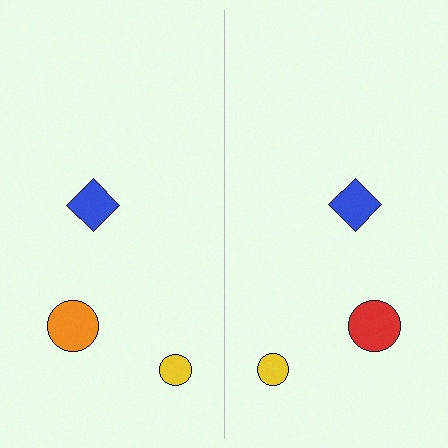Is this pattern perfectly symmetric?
No, the pattern is not perfectly symmetric. The red circle on the right side breaks the symmetry — its mirror counterpart is orange.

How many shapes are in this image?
There are 6 shapes in this image.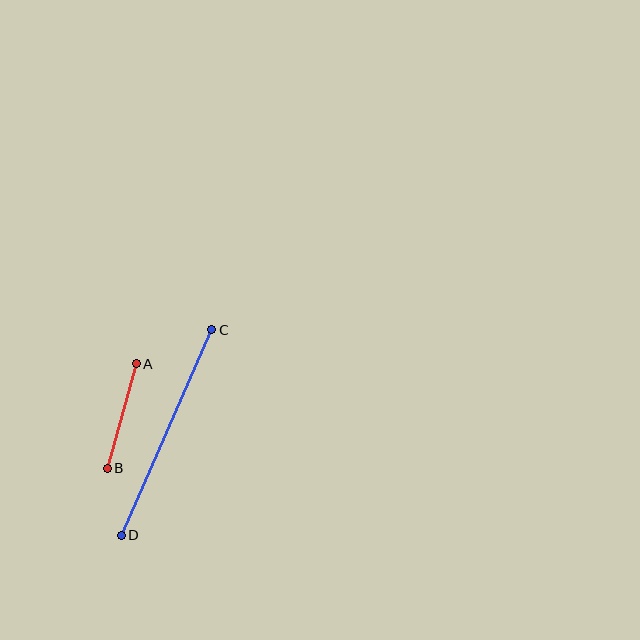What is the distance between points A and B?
The distance is approximately 108 pixels.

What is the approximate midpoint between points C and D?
The midpoint is at approximately (167, 432) pixels.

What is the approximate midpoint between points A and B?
The midpoint is at approximately (122, 416) pixels.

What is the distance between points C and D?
The distance is approximately 225 pixels.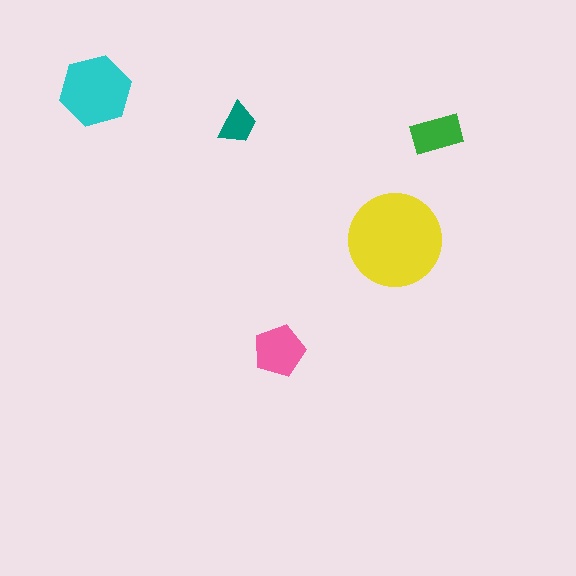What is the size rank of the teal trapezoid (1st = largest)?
5th.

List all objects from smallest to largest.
The teal trapezoid, the green rectangle, the pink pentagon, the cyan hexagon, the yellow circle.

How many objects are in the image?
There are 5 objects in the image.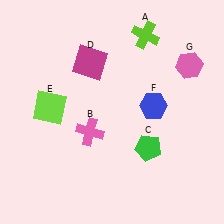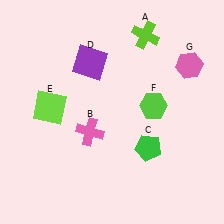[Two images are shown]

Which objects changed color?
D changed from magenta to purple. F changed from blue to lime.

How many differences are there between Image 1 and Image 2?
There are 2 differences between the two images.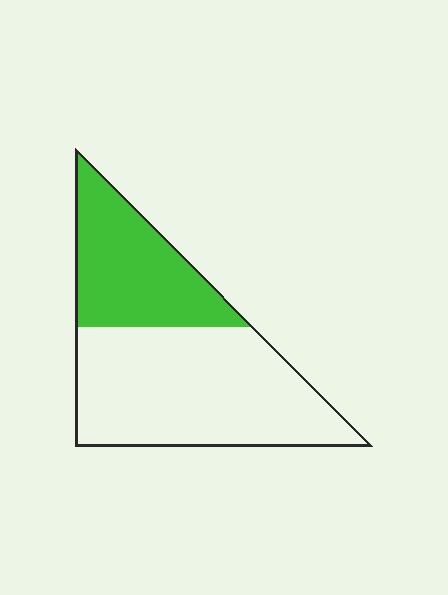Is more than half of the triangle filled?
No.